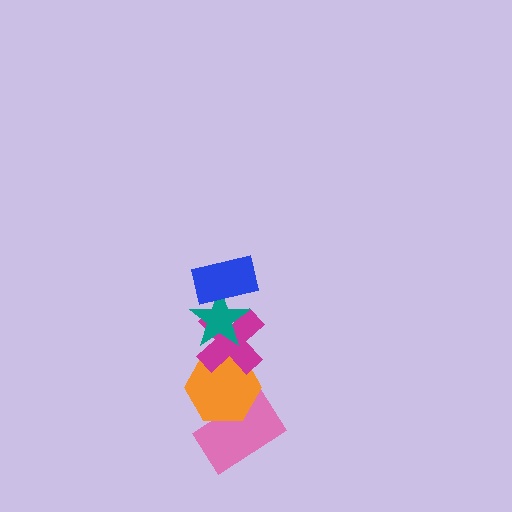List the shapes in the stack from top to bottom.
From top to bottom: the blue rectangle, the teal star, the magenta cross, the orange hexagon, the pink rectangle.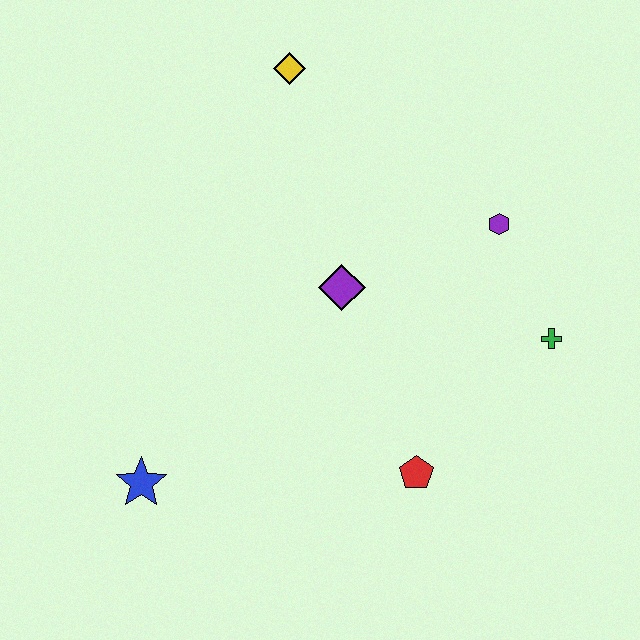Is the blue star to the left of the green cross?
Yes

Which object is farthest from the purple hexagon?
The blue star is farthest from the purple hexagon.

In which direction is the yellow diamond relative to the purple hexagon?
The yellow diamond is to the left of the purple hexagon.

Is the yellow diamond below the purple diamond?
No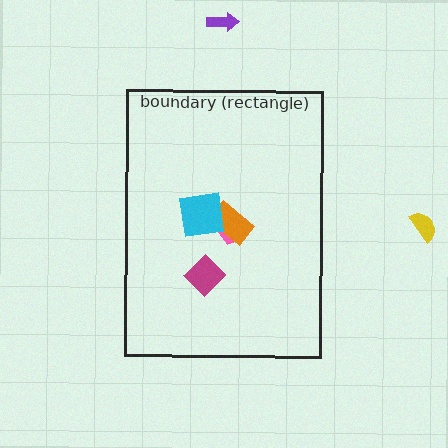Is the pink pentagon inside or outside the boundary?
Inside.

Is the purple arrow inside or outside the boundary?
Outside.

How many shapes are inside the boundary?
4 inside, 2 outside.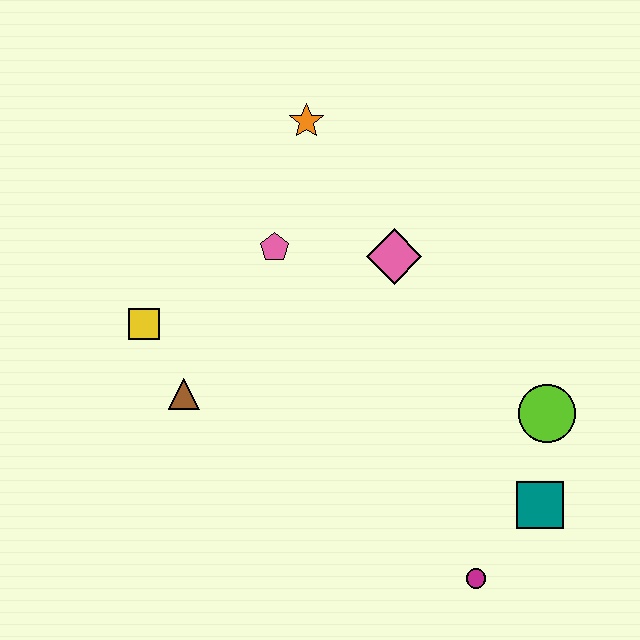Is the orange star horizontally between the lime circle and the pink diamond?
No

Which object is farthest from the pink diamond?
The magenta circle is farthest from the pink diamond.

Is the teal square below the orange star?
Yes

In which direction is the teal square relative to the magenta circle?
The teal square is above the magenta circle.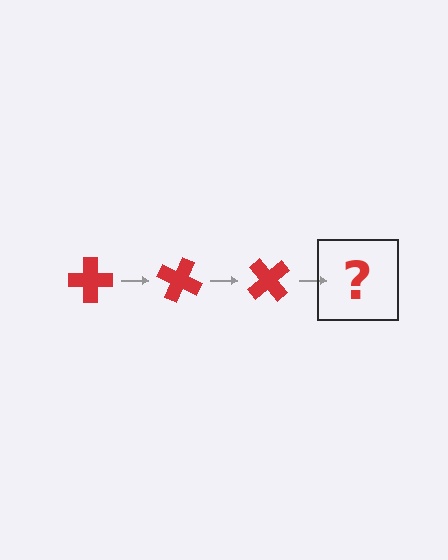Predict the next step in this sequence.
The next step is a red cross rotated 75 degrees.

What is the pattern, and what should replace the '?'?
The pattern is that the cross rotates 25 degrees each step. The '?' should be a red cross rotated 75 degrees.